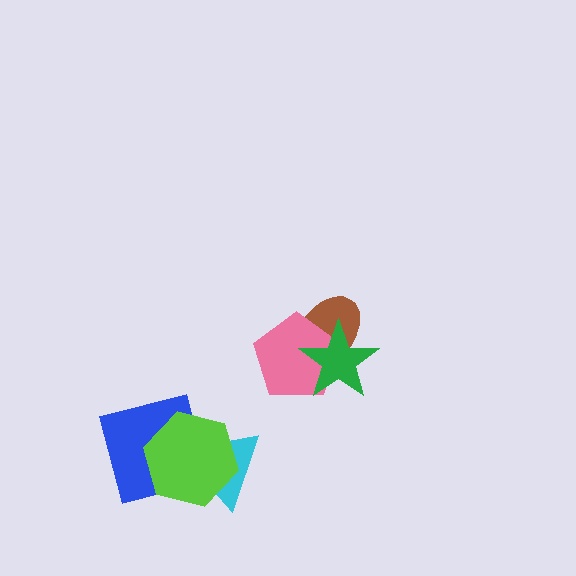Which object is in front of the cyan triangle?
The lime hexagon is in front of the cyan triangle.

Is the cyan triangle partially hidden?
Yes, it is partially covered by another shape.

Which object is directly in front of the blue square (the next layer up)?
The cyan triangle is directly in front of the blue square.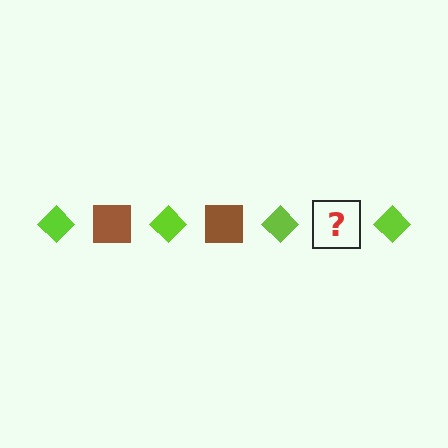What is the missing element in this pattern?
The missing element is a brown square.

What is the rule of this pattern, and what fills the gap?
The rule is that the pattern alternates between lime diamond and brown square. The gap should be filled with a brown square.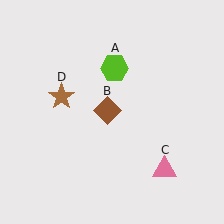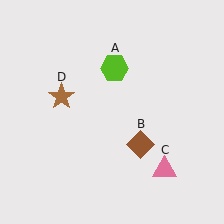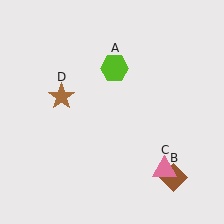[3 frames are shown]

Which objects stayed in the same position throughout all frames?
Lime hexagon (object A) and pink triangle (object C) and brown star (object D) remained stationary.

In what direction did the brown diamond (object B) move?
The brown diamond (object B) moved down and to the right.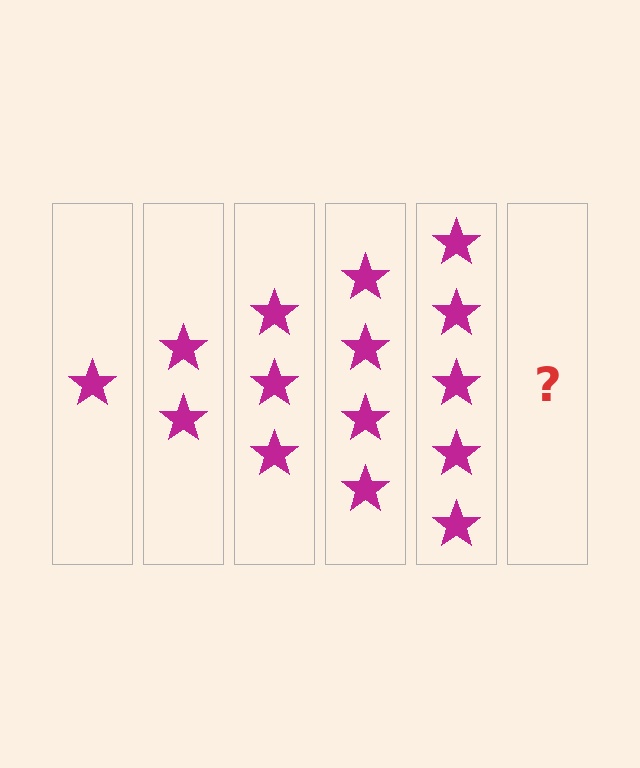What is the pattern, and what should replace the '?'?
The pattern is that each step adds one more star. The '?' should be 6 stars.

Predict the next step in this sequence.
The next step is 6 stars.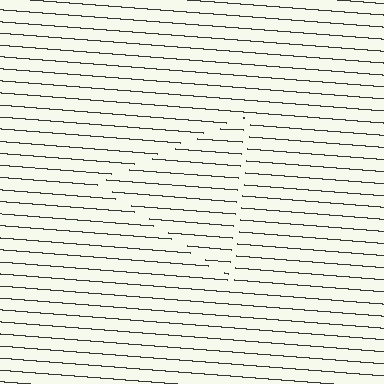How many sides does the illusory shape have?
3 sides — the line-ends trace a triangle.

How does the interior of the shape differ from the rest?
The interior of the shape contains the same grating, shifted by half a period — the contour is defined by the phase discontinuity where line-ends from the inner and outer gratings abut.